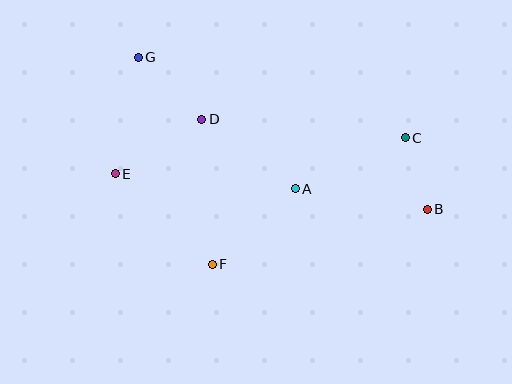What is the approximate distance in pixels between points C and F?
The distance between C and F is approximately 231 pixels.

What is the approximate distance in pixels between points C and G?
The distance between C and G is approximately 279 pixels.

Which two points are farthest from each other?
Points B and G are farthest from each other.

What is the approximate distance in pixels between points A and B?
The distance between A and B is approximately 134 pixels.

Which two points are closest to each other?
Points B and C are closest to each other.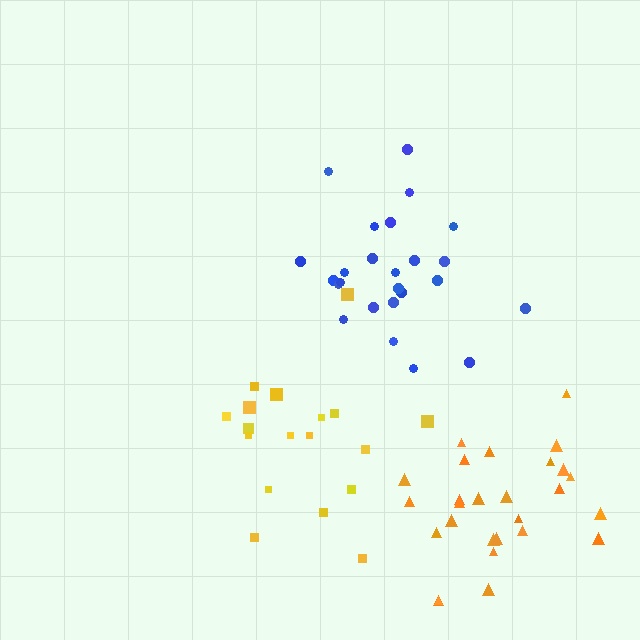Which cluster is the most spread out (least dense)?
Yellow.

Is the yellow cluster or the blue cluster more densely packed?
Blue.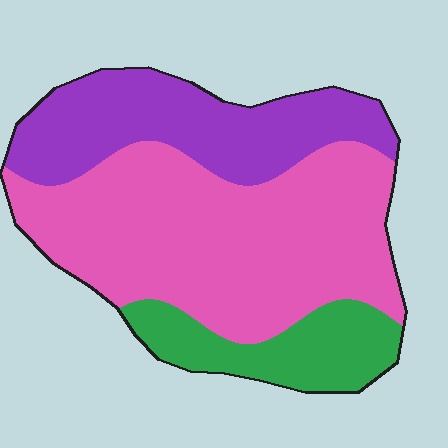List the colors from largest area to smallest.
From largest to smallest: pink, purple, green.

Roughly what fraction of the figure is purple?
Purple takes up about one quarter (1/4) of the figure.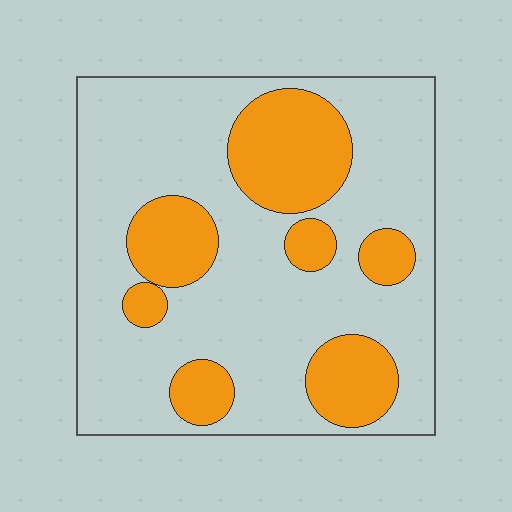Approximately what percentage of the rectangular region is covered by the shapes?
Approximately 30%.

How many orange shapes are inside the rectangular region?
7.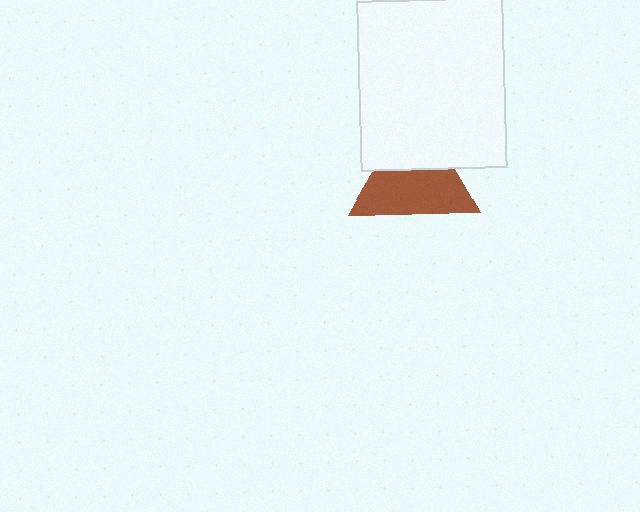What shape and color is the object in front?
The object in front is a white rectangle.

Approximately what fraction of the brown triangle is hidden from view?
Roughly 39% of the brown triangle is hidden behind the white rectangle.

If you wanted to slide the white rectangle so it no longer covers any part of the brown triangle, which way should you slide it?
Slide it up — that is the most direct way to separate the two shapes.